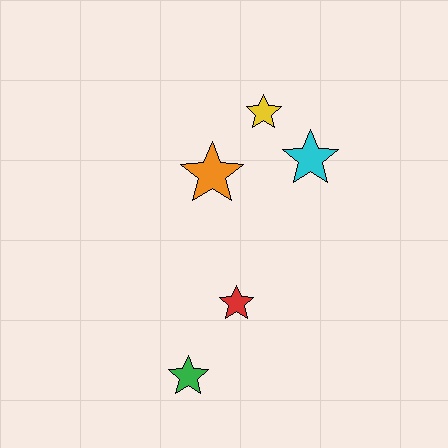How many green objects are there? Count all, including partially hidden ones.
There is 1 green object.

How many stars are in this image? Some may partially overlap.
There are 5 stars.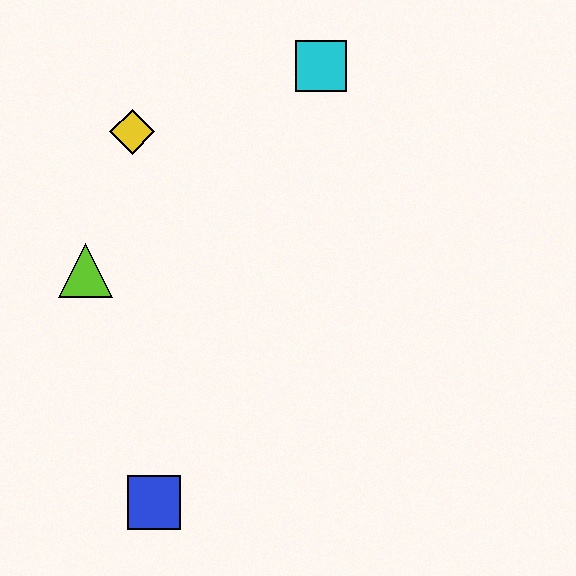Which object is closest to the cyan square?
The yellow diamond is closest to the cyan square.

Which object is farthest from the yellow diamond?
The blue square is farthest from the yellow diamond.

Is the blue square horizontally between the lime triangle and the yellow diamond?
No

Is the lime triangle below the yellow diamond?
Yes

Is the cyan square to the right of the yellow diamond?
Yes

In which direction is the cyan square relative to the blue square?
The cyan square is above the blue square.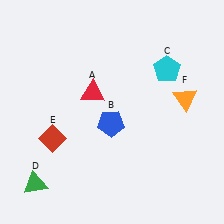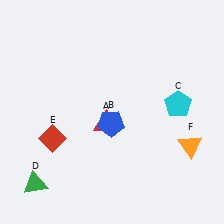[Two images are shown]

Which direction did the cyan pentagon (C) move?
The cyan pentagon (C) moved down.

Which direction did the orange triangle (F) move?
The orange triangle (F) moved down.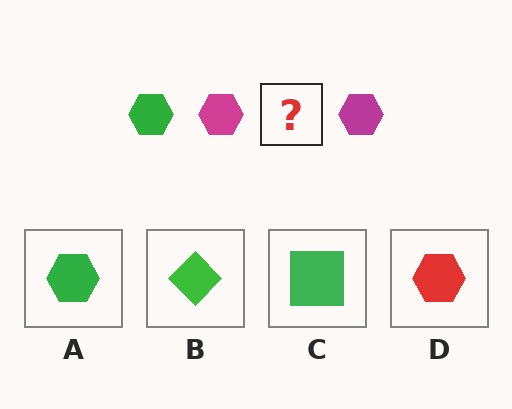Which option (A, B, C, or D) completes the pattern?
A.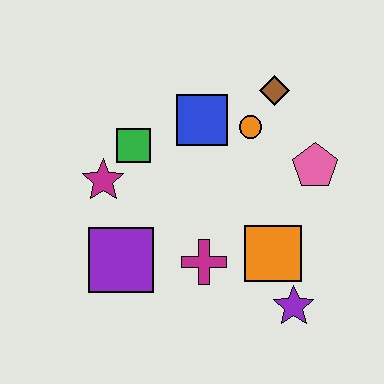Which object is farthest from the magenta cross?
The brown diamond is farthest from the magenta cross.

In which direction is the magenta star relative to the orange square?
The magenta star is to the left of the orange square.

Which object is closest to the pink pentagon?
The orange circle is closest to the pink pentagon.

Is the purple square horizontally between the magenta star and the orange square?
Yes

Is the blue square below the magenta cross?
No